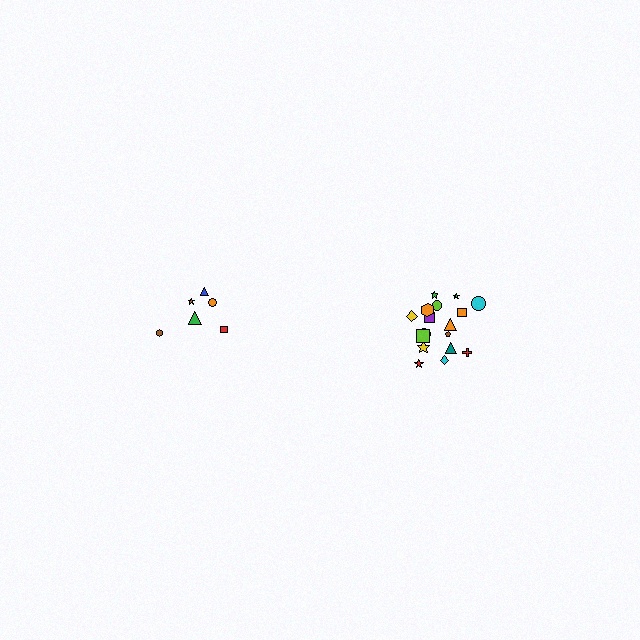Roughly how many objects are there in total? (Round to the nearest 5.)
Roughly 25 objects in total.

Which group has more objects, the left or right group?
The right group.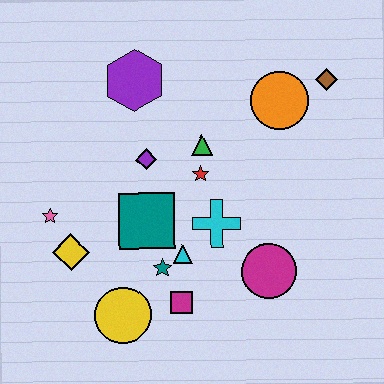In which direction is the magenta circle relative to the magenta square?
The magenta circle is to the right of the magenta square.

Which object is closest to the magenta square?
The teal star is closest to the magenta square.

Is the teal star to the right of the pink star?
Yes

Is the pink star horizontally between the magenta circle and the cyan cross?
No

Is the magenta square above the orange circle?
No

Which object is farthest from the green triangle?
The yellow circle is farthest from the green triangle.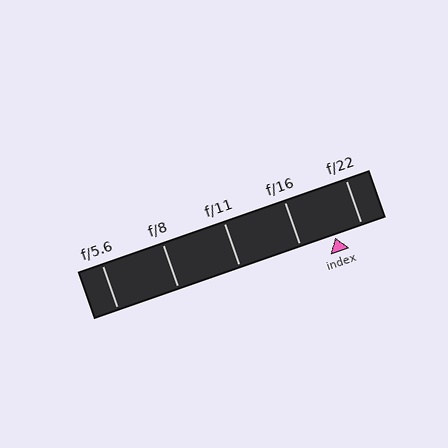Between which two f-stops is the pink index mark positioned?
The index mark is between f/16 and f/22.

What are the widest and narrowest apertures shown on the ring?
The widest aperture shown is f/5.6 and the narrowest is f/22.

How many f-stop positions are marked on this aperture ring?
There are 5 f-stop positions marked.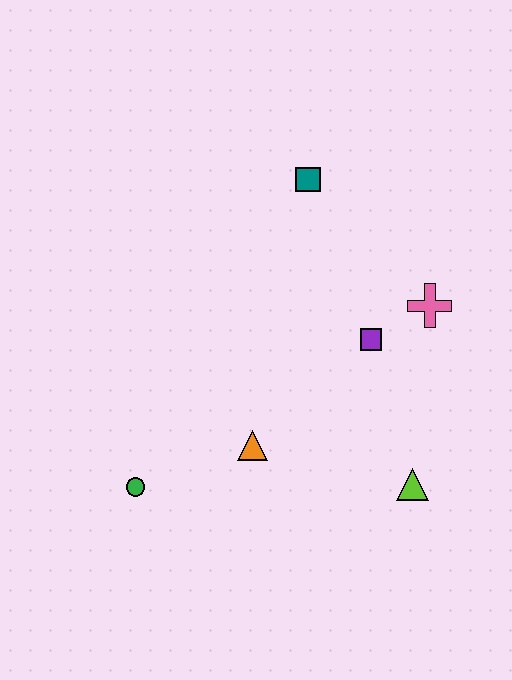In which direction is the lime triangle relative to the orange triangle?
The lime triangle is to the right of the orange triangle.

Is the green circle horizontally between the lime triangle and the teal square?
No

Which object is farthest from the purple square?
The green circle is farthest from the purple square.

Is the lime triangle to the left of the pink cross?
Yes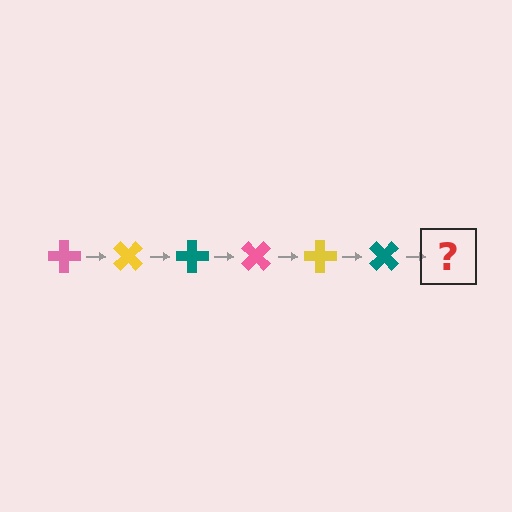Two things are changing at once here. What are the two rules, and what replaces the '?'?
The two rules are that it rotates 45 degrees each step and the color cycles through pink, yellow, and teal. The '?' should be a pink cross, rotated 270 degrees from the start.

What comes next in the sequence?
The next element should be a pink cross, rotated 270 degrees from the start.